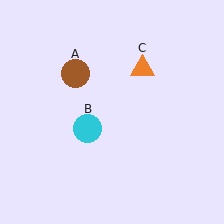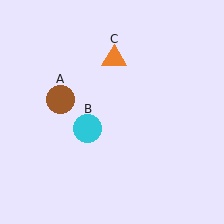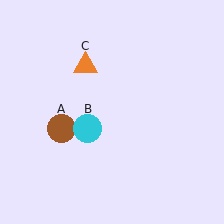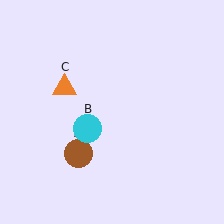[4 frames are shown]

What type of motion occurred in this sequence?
The brown circle (object A), orange triangle (object C) rotated counterclockwise around the center of the scene.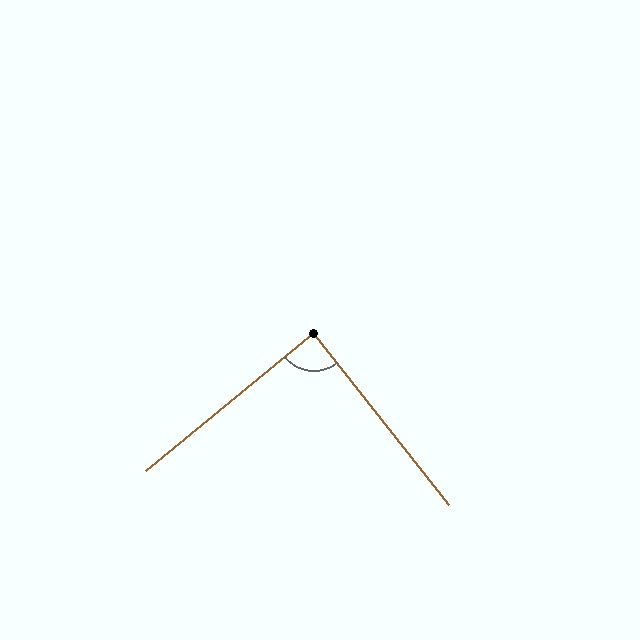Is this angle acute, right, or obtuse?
It is approximately a right angle.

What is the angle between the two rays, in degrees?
Approximately 89 degrees.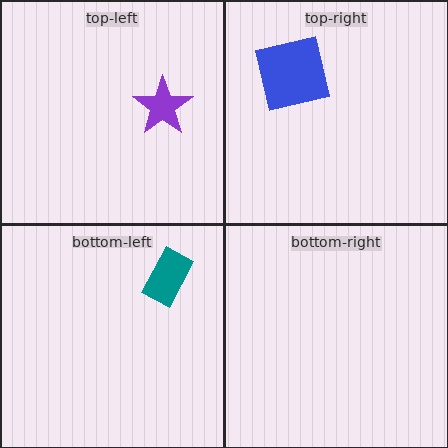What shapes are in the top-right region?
The blue square.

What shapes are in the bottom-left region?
The teal rectangle.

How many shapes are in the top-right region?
1.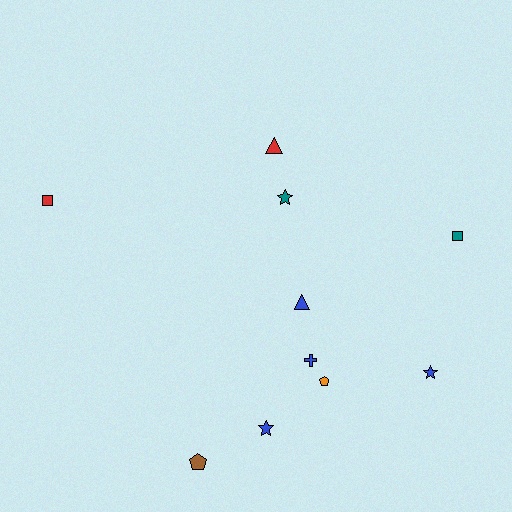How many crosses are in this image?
There is 1 cross.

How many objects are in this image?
There are 10 objects.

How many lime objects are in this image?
There are no lime objects.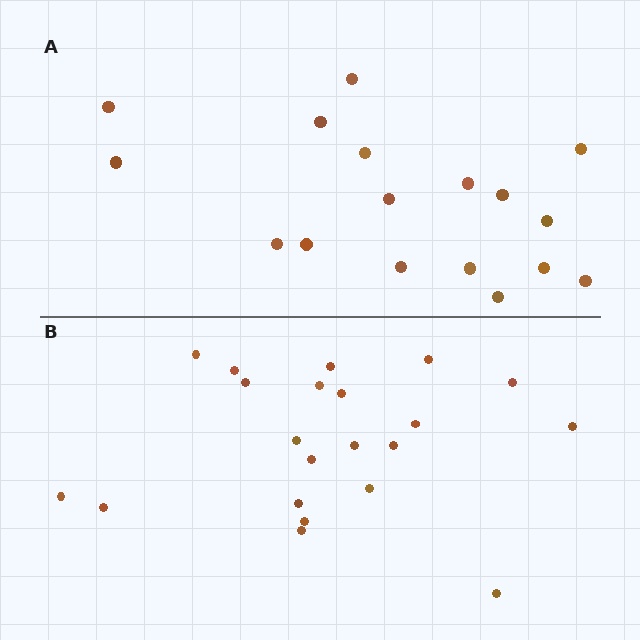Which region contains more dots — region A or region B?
Region B (the bottom region) has more dots.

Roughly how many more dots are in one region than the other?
Region B has about 4 more dots than region A.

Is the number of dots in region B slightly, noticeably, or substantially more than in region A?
Region B has only slightly more — the two regions are fairly close. The ratio is roughly 1.2 to 1.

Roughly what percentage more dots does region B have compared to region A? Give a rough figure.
About 25% more.